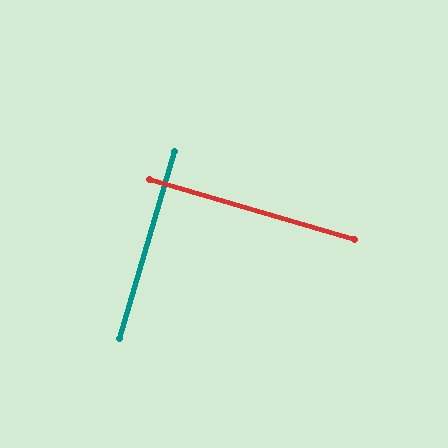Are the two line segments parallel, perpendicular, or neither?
Perpendicular — they meet at approximately 90°.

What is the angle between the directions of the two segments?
Approximately 90 degrees.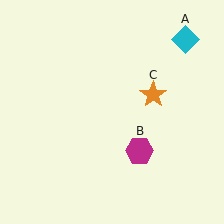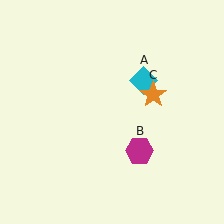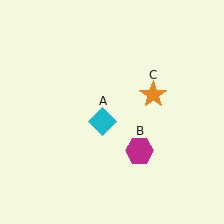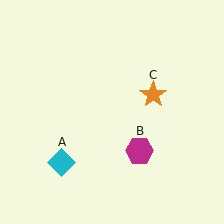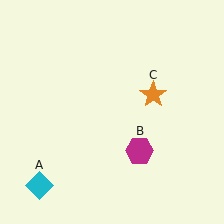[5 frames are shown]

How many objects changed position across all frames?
1 object changed position: cyan diamond (object A).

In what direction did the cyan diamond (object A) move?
The cyan diamond (object A) moved down and to the left.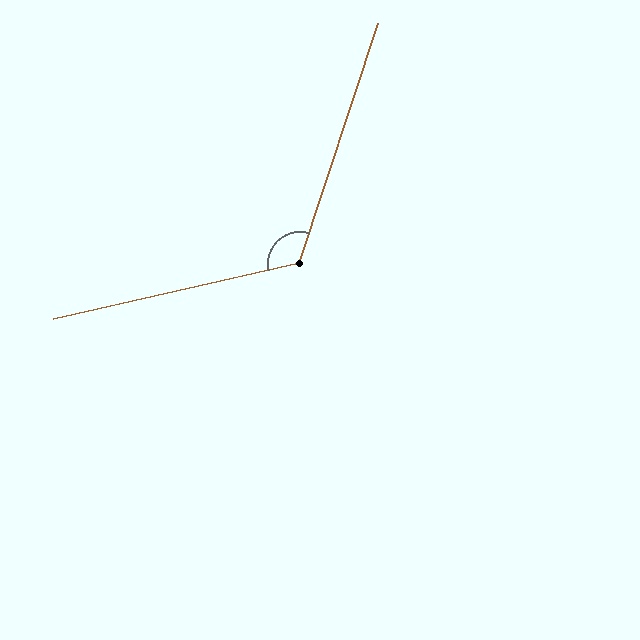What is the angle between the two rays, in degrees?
Approximately 121 degrees.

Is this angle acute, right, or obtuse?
It is obtuse.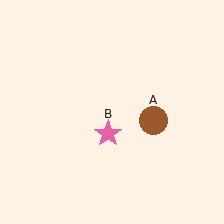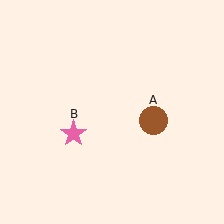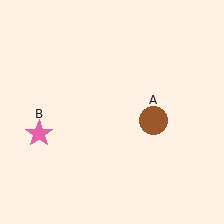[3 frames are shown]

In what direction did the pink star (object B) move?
The pink star (object B) moved left.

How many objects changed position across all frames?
1 object changed position: pink star (object B).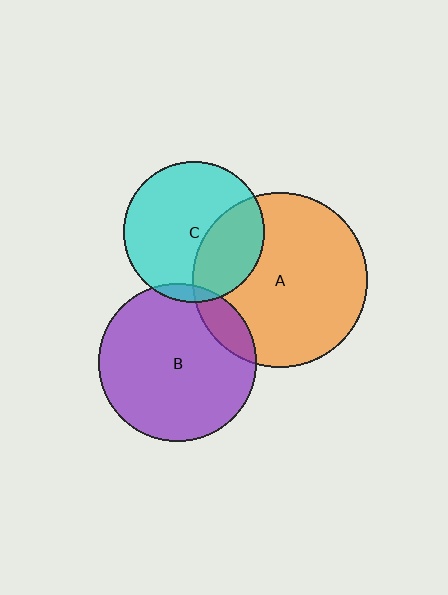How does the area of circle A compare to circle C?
Approximately 1.5 times.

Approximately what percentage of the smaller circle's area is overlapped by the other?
Approximately 10%.